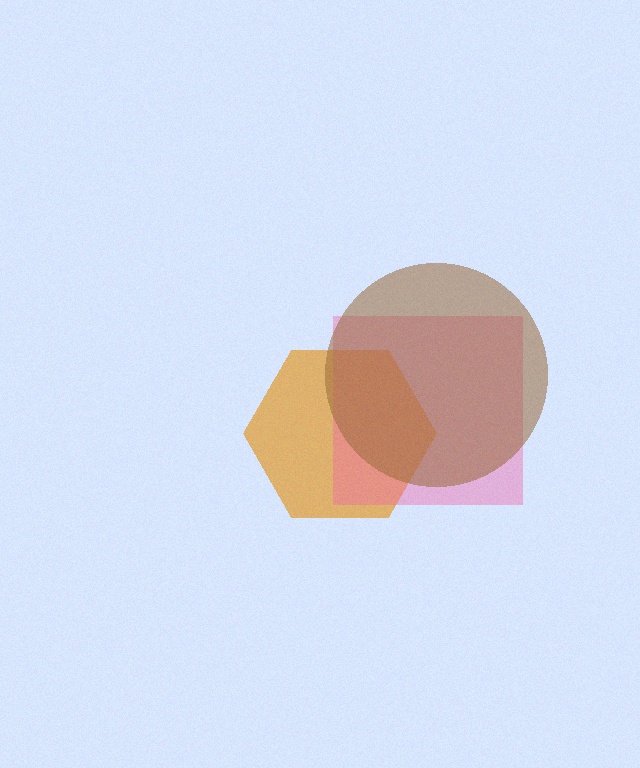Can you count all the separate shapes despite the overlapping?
Yes, there are 3 separate shapes.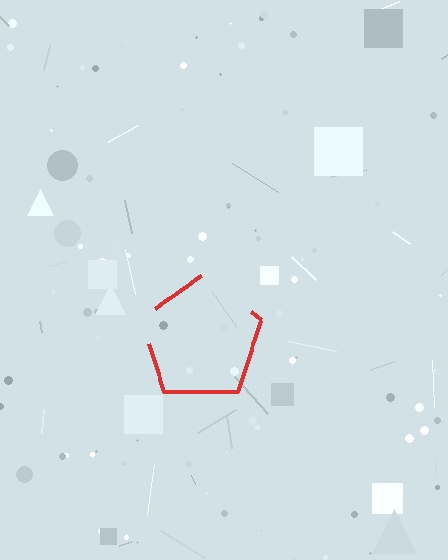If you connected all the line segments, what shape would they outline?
They would outline a pentagon.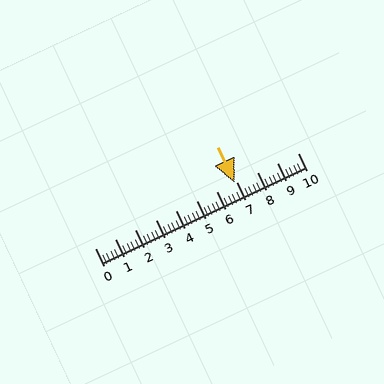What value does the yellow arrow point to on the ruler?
The yellow arrow points to approximately 6.9.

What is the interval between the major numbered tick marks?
The major tick marks are spaced 1 units apart.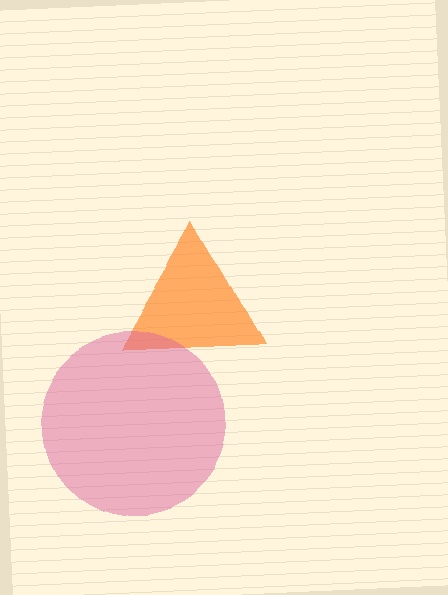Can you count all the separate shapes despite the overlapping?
Yes, there are 2 separate shapes.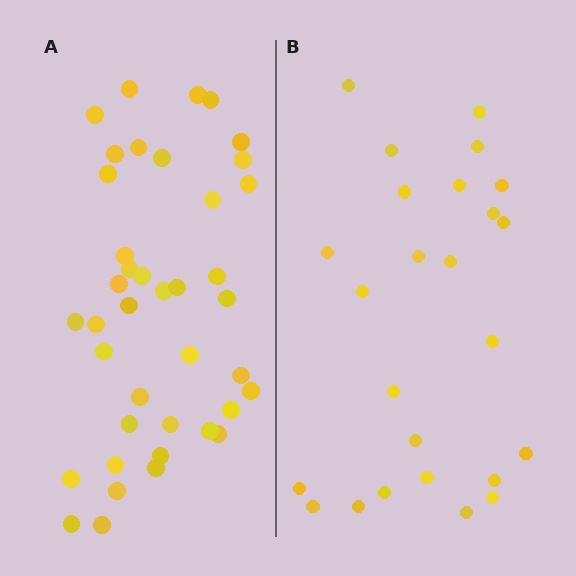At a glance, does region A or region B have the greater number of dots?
Region A (the left region) has more dots.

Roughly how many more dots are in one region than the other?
Region A has approximately 15 more dots than region B.